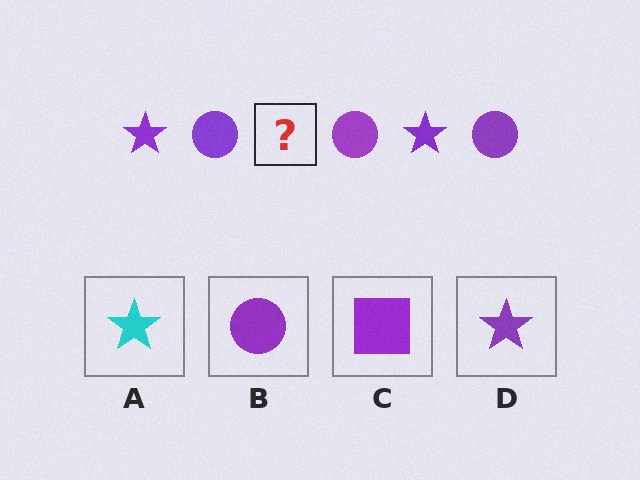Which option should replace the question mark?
Option D.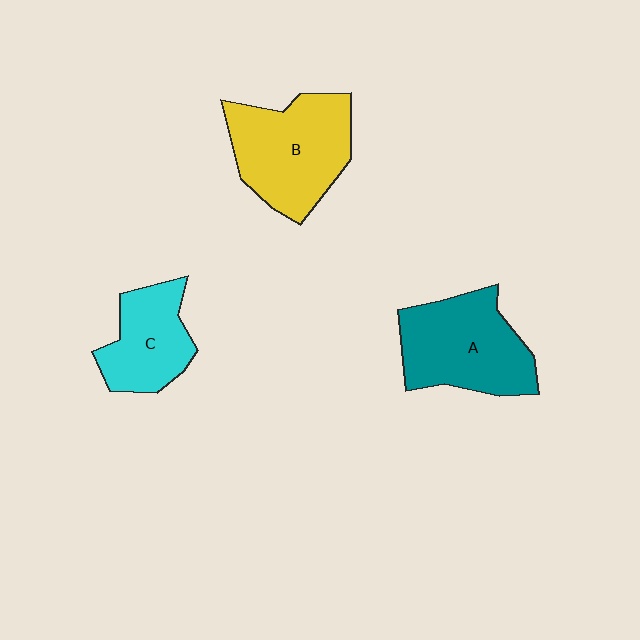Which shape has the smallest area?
Shape C (cyan).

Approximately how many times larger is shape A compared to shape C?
Approximately 1.4 times.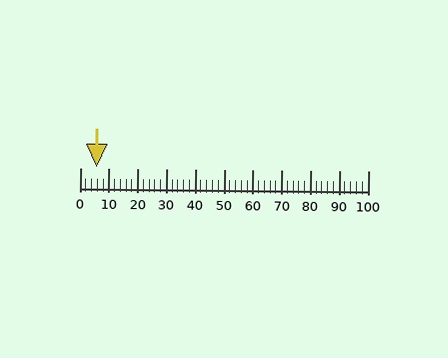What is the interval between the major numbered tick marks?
The major tick marks are spaced 10 units apart.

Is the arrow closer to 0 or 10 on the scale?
The arrow is closer to 10.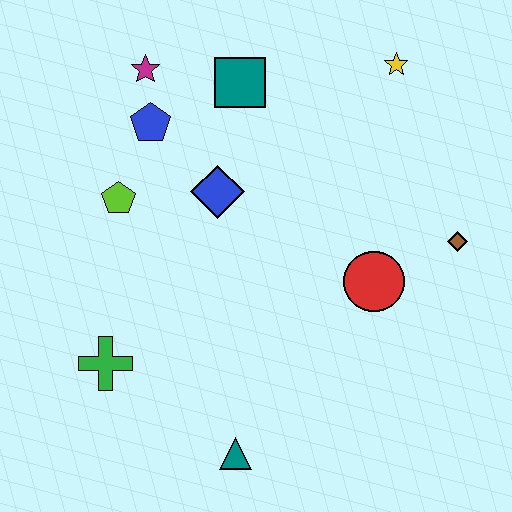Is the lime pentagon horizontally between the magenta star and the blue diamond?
No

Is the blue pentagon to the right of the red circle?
No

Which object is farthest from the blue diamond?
The teal triangle is farthest from the blue diamond.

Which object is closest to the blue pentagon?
The magenta star is closest to the blue pentagon.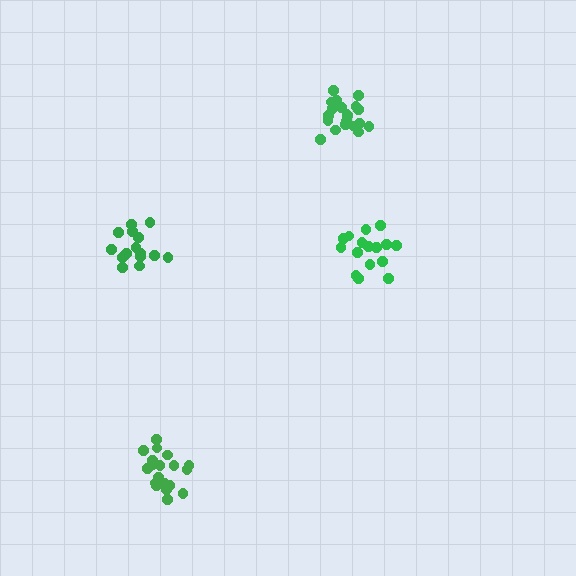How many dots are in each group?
Group 1: 16 dots, Group 2: 20 dots, Group 3: 15 dots, Group 4: 19 dots (70 total).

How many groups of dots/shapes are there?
There are 4 groups.